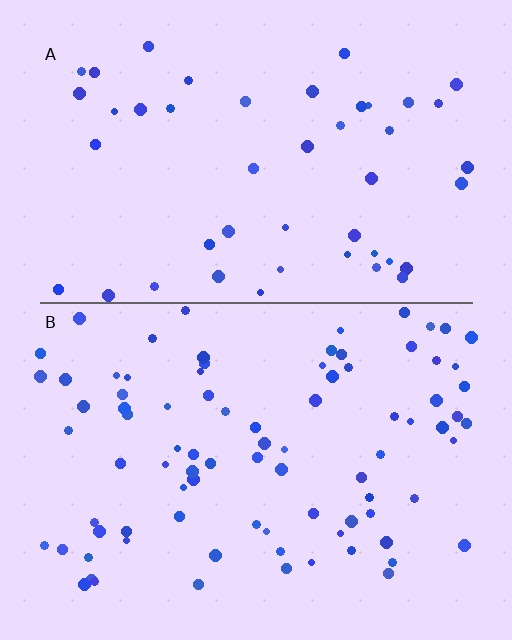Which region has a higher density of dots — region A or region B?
B (the bottom).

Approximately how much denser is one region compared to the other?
Approximately 1.9× — region B over region A.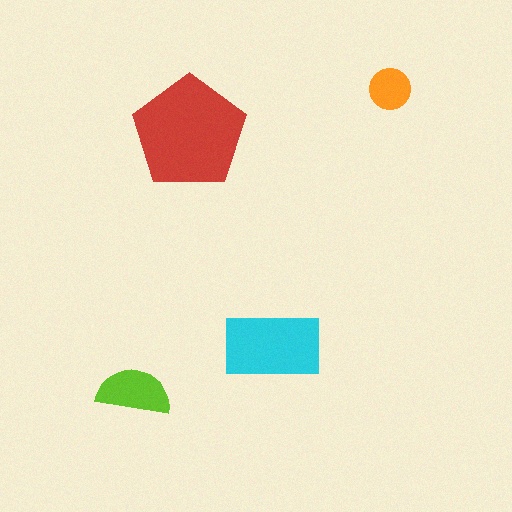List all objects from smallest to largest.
The orange circle, the lime semicircle, the cyan rectangle, the red pentagon.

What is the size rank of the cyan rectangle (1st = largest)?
2nd.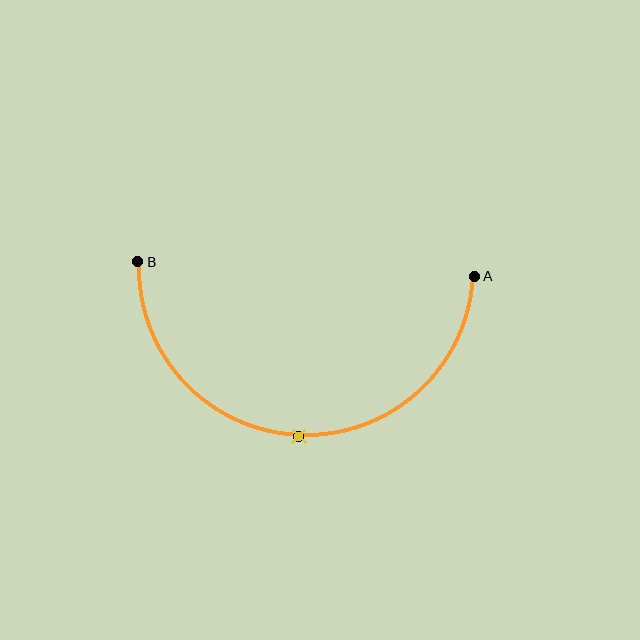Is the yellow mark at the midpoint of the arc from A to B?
Yes. The yellow mark lies on the arc at equal arc-length from both A and B — it is the arc midpoint.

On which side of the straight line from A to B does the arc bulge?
The arc bulges below the straight line connecting A and B.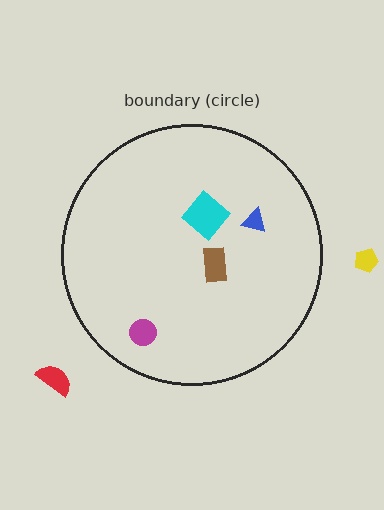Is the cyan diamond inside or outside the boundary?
Inside.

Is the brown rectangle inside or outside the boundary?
Inside.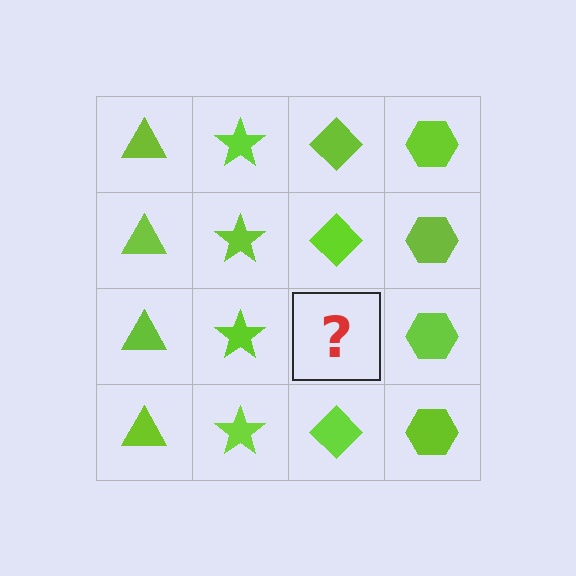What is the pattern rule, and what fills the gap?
The rule is that each column has a consistent shape. The gap should be filled with a lime diamond.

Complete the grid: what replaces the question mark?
The question mark should be replaced with a lime diamond.